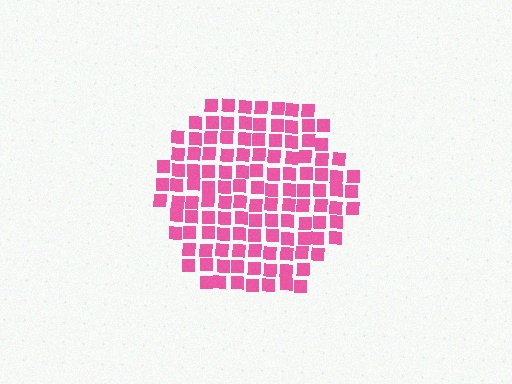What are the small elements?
The small elements are squares.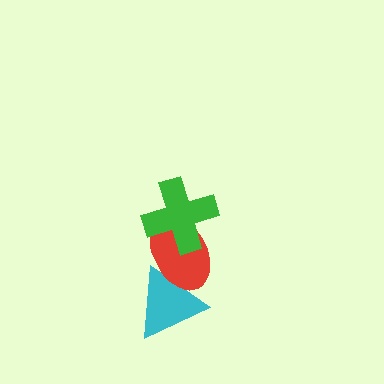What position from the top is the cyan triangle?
The cyan triangle is 3rd from the top.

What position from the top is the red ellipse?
The red ellipse is 2nd from the top.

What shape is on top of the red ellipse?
The green cross is on top of the red ellipse.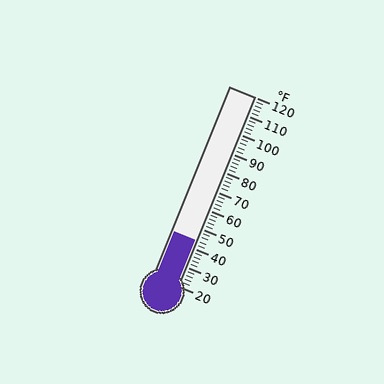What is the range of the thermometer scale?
The thermometer scale ranges from 20°F to 120°F.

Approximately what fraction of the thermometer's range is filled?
The thermometer is filled to approximately 25% of its range.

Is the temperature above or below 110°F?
The temperature is below 110°F.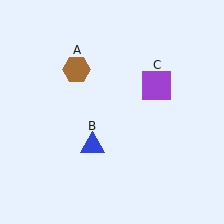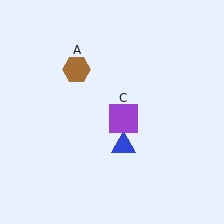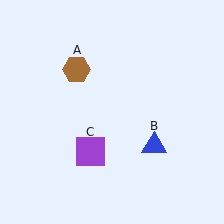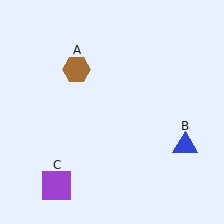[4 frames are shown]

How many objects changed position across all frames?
2 objects changed position: blue triangle (object B), purple square (object C).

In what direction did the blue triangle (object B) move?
The blue triangle (object B) moved right.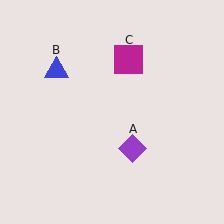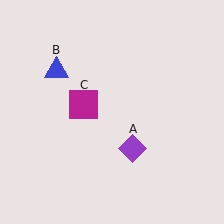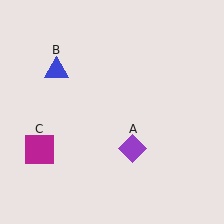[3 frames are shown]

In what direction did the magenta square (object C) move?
The magenta square (object C) moved down and to the left.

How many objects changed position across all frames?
1 object changed position: magenta square (object C).